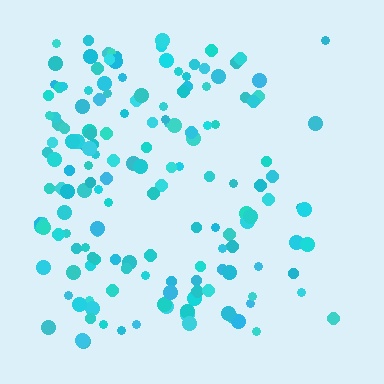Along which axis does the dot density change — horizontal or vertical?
Horizontal.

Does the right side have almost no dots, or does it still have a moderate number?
Still a moderate number, just noticeably fewer than the left.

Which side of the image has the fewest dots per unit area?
The right.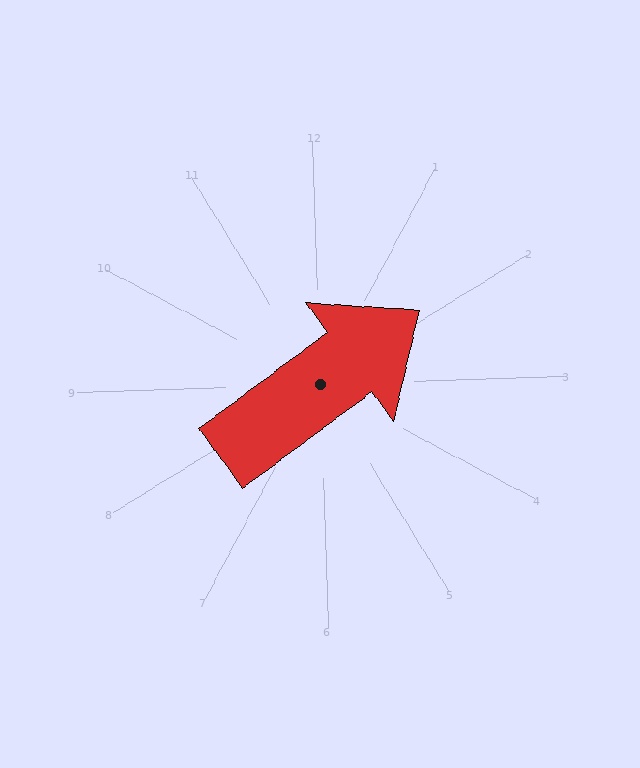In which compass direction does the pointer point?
Northeast.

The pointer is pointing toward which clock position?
Roughly 2 o'clock.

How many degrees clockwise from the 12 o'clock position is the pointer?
Approximately 55 degrees.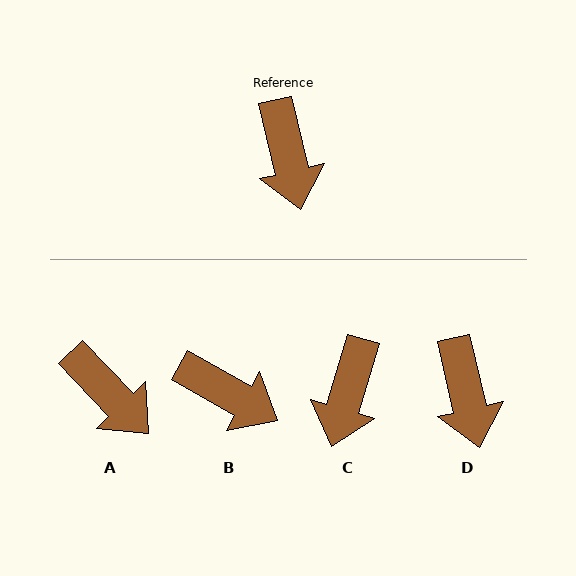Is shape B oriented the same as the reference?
No, it is off by about 47 degrees.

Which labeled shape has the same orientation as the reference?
D.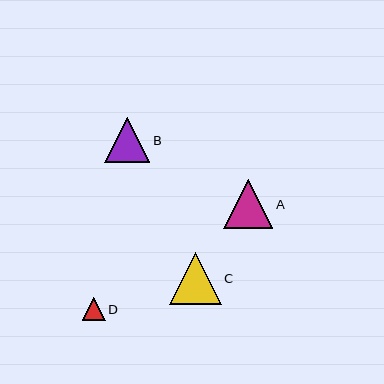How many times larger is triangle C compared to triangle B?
Triangle C is approximately 1.1 times the size of triangle B.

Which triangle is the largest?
Triangle C is the largest with a size of approximately 52 pixels.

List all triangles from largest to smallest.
From largest to smallest: C, A, B, D.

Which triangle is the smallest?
Triangle D is the smallest with a size of approximately 22 pixels.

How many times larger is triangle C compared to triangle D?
Triangle C is approximately 2.3 times the size of triangle D.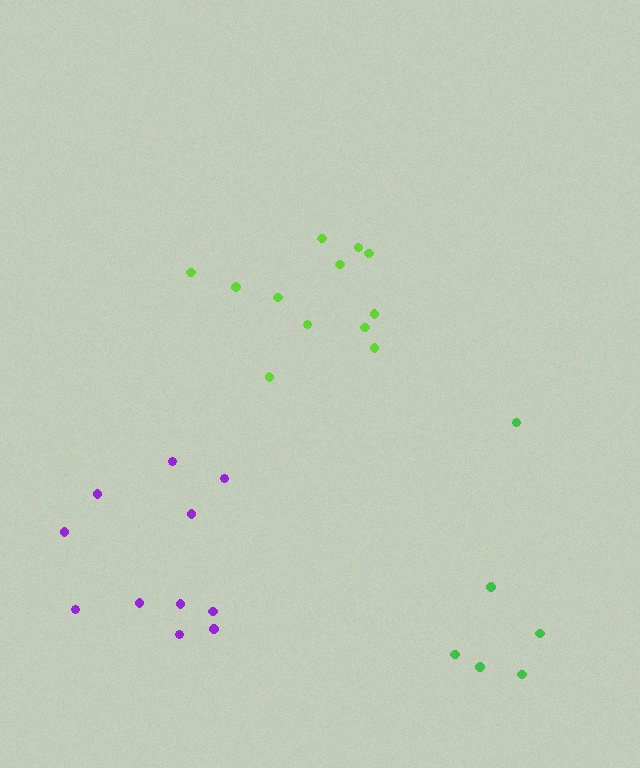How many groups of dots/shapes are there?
There are 3 groups.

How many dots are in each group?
Group 1: 12 dots, Group 2: 11 dots, Group 3: 6 dots (29 total).